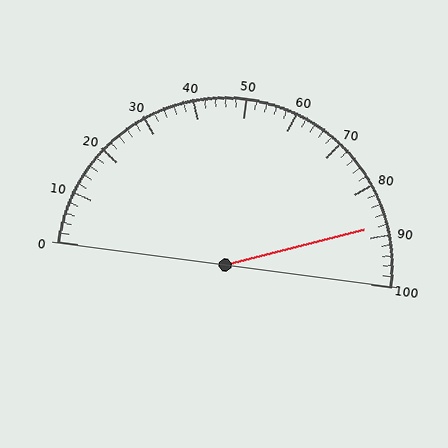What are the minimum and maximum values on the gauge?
The gauge ranges from 0 to 100.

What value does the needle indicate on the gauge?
The needle indicates approximately 88.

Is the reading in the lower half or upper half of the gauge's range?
The reading is in the upper half of the range (0 to 100).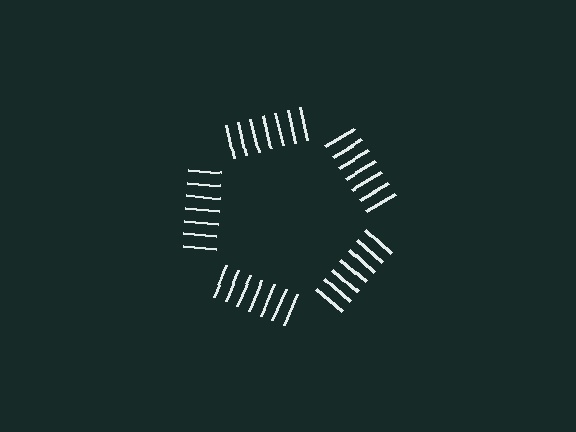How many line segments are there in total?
35 — 7 along each of the 5 edges.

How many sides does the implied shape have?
5 sides — the line-ends trace a pentagon.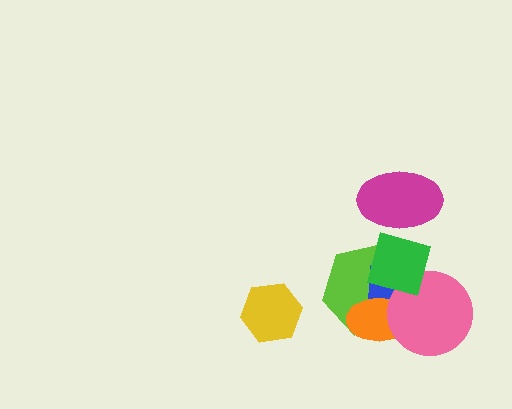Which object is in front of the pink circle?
The green square is in front of the pink circle.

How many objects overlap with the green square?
3 objects overlap with the green square.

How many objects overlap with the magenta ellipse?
0 objects overlap with the magenta ellipse.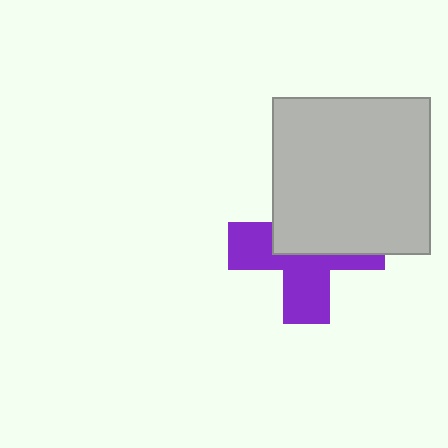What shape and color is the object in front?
The object in front is a light gray square.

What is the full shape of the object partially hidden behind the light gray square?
The partially hidden object is a purple cross.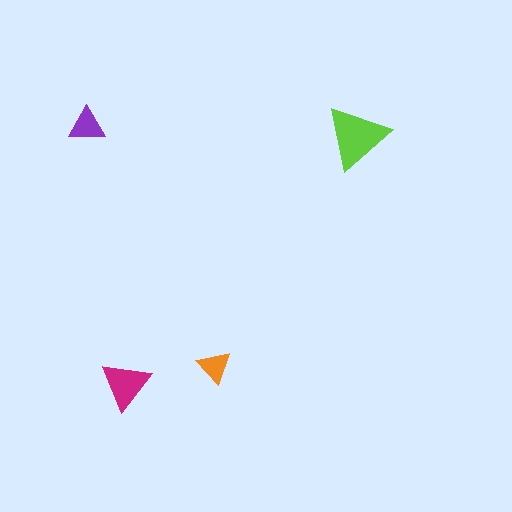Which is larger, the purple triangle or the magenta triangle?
The magenta one.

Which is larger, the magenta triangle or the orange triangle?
The magenta one.